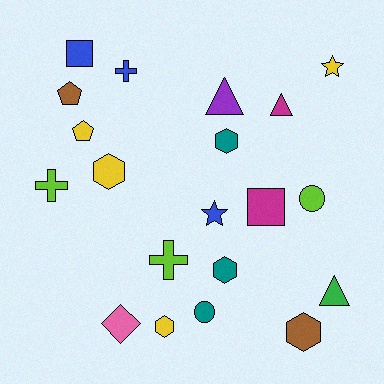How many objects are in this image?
There are 20 objects.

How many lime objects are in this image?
There are 3 lime objects.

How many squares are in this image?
There are 2 squares.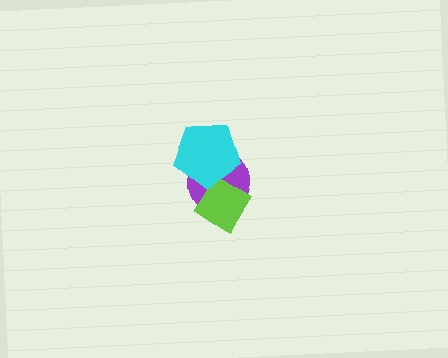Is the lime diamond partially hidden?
Yes, it is partially covered by another shape.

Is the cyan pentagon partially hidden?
No, no other shape covers it.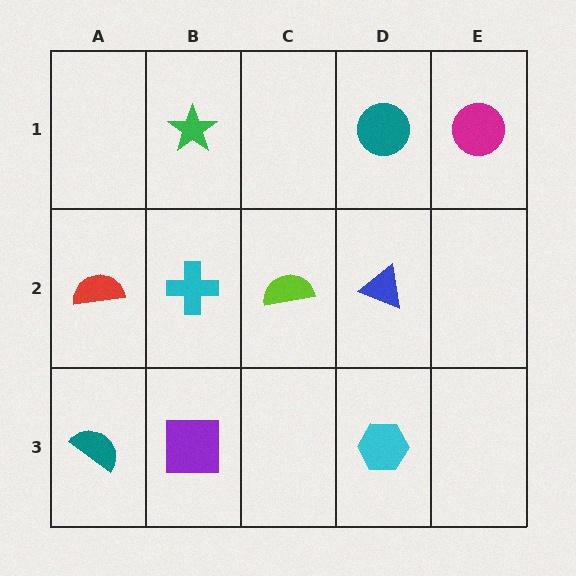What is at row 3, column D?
A cyan hexagon.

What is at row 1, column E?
A magenta circle.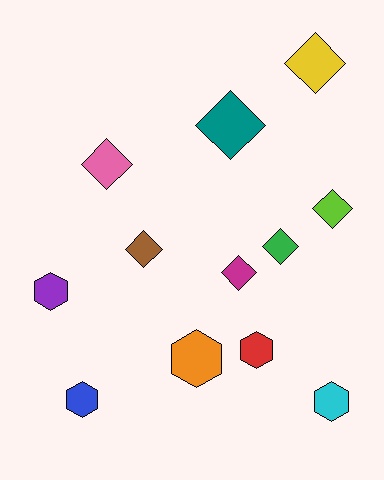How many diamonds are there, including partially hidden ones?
There are 7 diamonds.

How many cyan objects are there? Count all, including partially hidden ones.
There is 1 cyan object.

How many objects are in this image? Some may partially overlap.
There are 12 objects.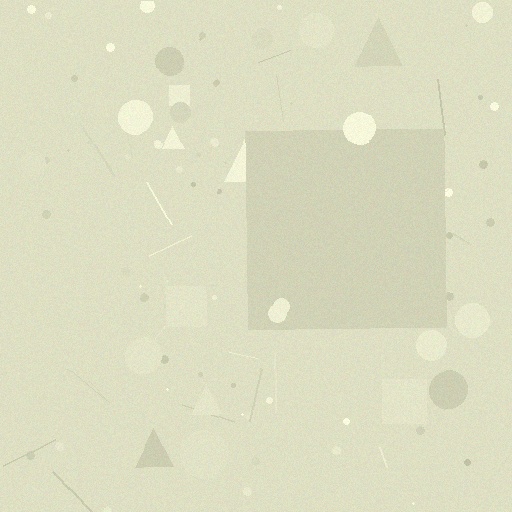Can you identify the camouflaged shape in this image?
The camouflaged shape is a square.